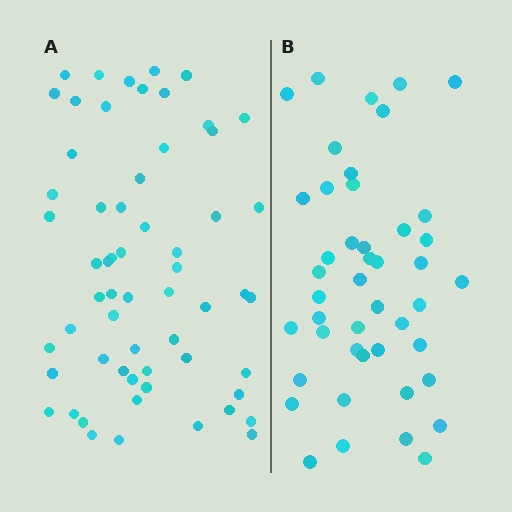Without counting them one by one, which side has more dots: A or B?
Region A (the left region) has more dots.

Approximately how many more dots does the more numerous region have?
Region A has approximately 15 more dots than region B.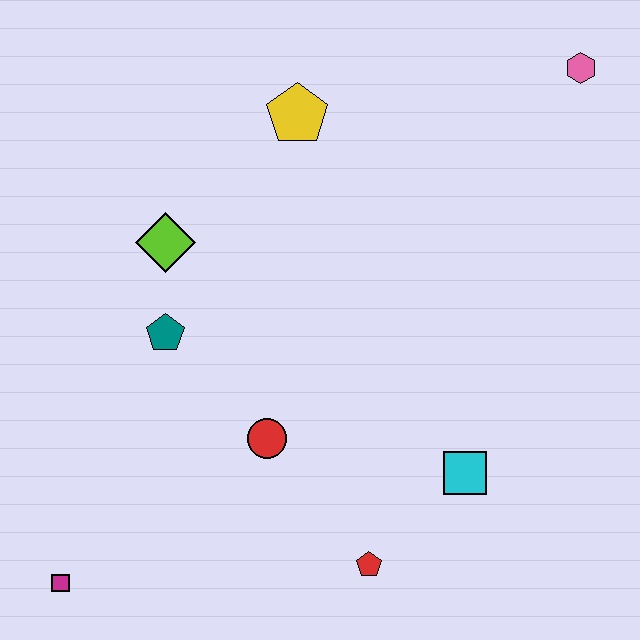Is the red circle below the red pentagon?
No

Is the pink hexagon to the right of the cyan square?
Yes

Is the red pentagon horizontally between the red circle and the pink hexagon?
Yes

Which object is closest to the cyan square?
The red pentagon is closest to the cyan square.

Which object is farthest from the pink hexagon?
The magenta square is farthest from the pink hexagon.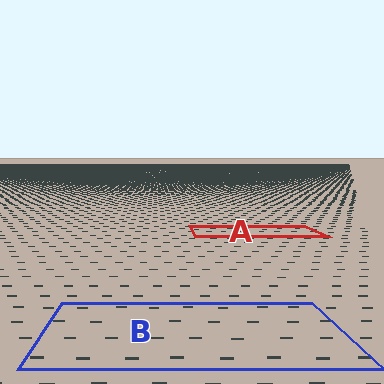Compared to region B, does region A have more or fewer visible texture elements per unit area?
Region A has more texture elements per unit area — they are packed more densely because it is farther away.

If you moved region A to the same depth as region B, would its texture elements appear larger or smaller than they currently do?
They would appear larger. At a closer depth, the same texture elements are projected at a bigger on-screen size.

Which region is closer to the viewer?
Region B is closer. The texture elements there are larger and more spread out.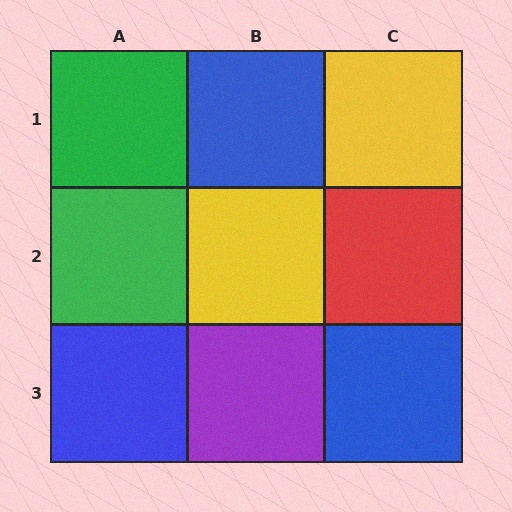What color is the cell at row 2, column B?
Yellow.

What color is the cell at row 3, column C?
Blue.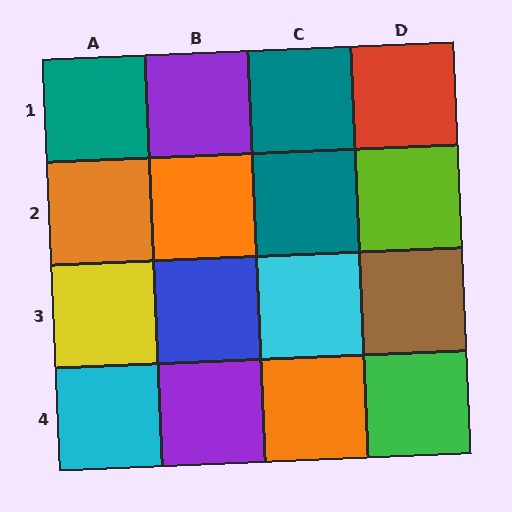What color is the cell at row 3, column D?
Brown.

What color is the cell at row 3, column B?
Blue.